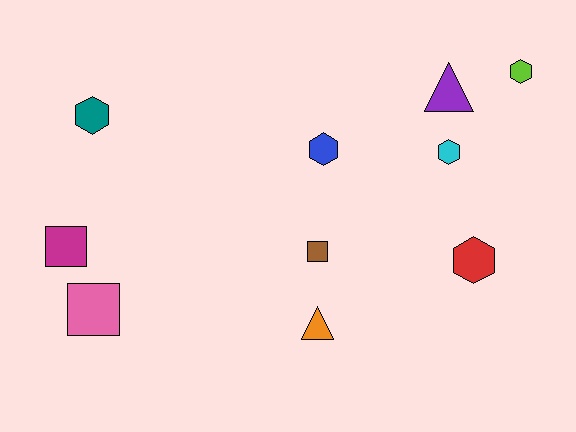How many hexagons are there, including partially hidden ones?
There are 5 hexagons.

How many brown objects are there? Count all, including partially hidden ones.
There is 1 brown object.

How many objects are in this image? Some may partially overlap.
There are 10 objects.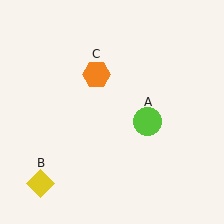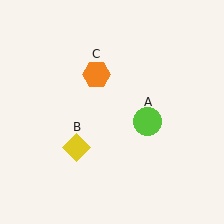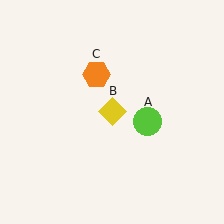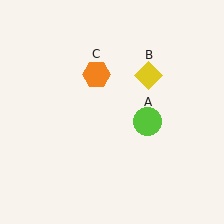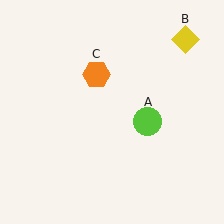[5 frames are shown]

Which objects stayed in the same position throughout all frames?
Lime circle (object A) and orange hexagon (object C) remained stationary.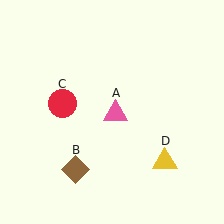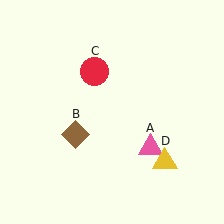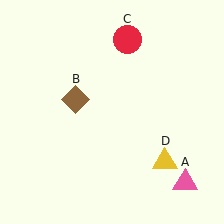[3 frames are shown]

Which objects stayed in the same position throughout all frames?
Yellow triangle (object D) remained stationary.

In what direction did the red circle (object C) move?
The red circle (object C) moved up and to the right.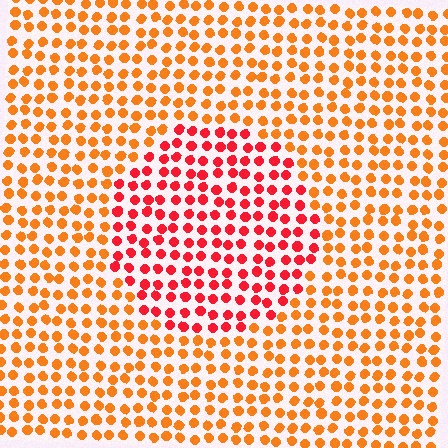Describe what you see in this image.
The image is filled with small orange elements in a uniform arrangement. A circle-shaped region is visible where the elements are tinted to a slightly different hue, forming a subtle color boundary.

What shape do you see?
I see a circle.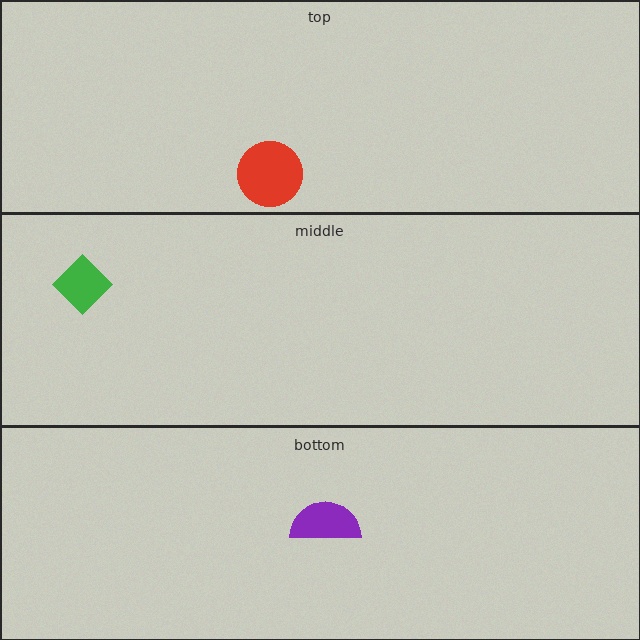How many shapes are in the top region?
1.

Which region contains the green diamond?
The middle region.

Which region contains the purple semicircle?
The bottom region.